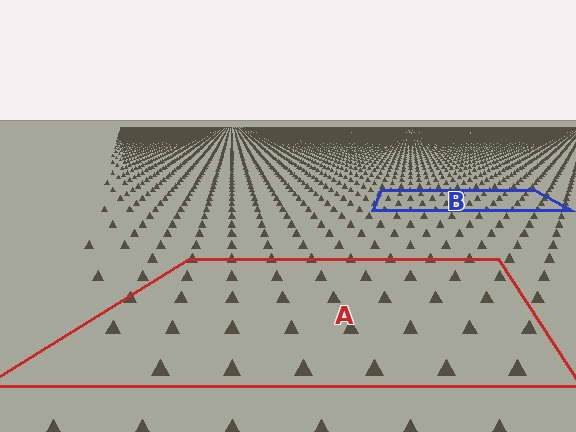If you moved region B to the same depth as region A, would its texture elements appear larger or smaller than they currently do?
They would appear larger. At a closer depth, the same texture elements are projected at a bigger on-screen size.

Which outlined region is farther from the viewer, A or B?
Region B is farther from the viewer — the texture elements inside it appear smaller and more densely packed.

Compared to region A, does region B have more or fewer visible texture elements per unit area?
Region B has more texture elements per unit area — they are packed more densely because it is farther away.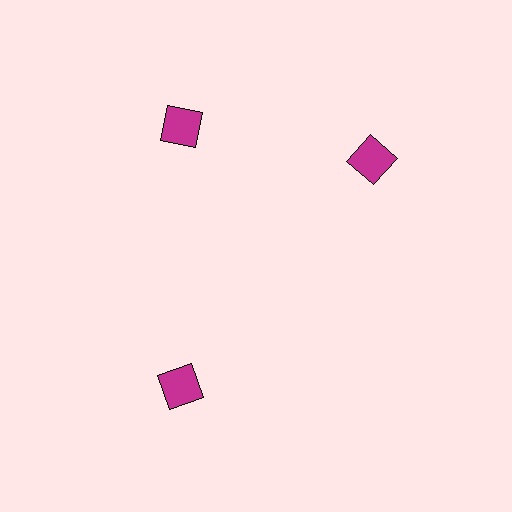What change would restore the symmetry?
The symmetry would be restored by rotating it back into even spacing with its neighbors so that all 3 squares sit at equal angles and equal distance from the center.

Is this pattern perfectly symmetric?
No. The 3 magenta squares are arranged in a ring, but one element near the 3 o'clock position is rotated out of alignment along the ring, breaking the 3-fold rotational symmetry.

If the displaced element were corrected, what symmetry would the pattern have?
It would have 3-fold rotational symmetry — the pattern would map onto itself every 120 degrees.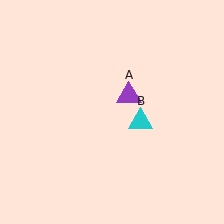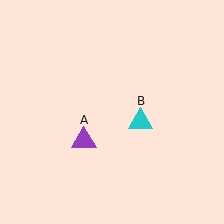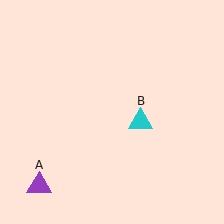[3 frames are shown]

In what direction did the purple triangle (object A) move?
The purple triangle (object A) moved down and to the left.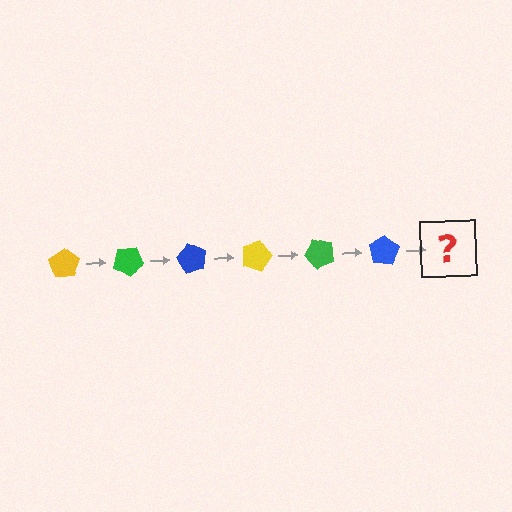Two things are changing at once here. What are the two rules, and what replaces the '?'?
The two rules are that it rotates 30 degrees each step and the color cycles through yellow, green, and blue. The '?' should be a yellow pentagon, rotated 180 degrees from the start.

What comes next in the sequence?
The next element should be a yellow pentagon, rotated 180 degrees from the start.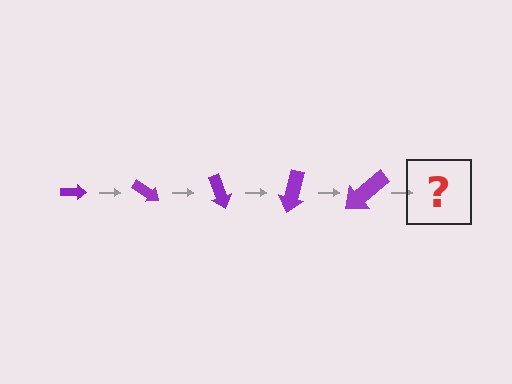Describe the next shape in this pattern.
It should be an arrow, larger than the previous one and rotated 175 degrees from the start.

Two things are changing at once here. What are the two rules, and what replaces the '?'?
The two rules are that the arrow grows larger each step and it rotates 35 degrees each step. The '?' should be an arrow, larger than the previous one and rotated 175 degrees from the start.